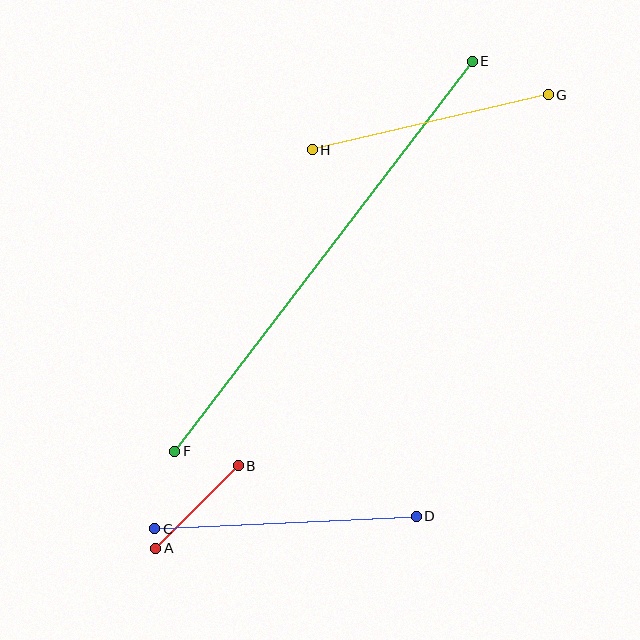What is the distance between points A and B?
The distance is approximately 117 pixels.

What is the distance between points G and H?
The distance is approximately 242 pixels.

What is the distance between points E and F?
The distance is approximately 491 pixels.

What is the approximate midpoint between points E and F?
The midpoint is at approximately (324, 256) pixels.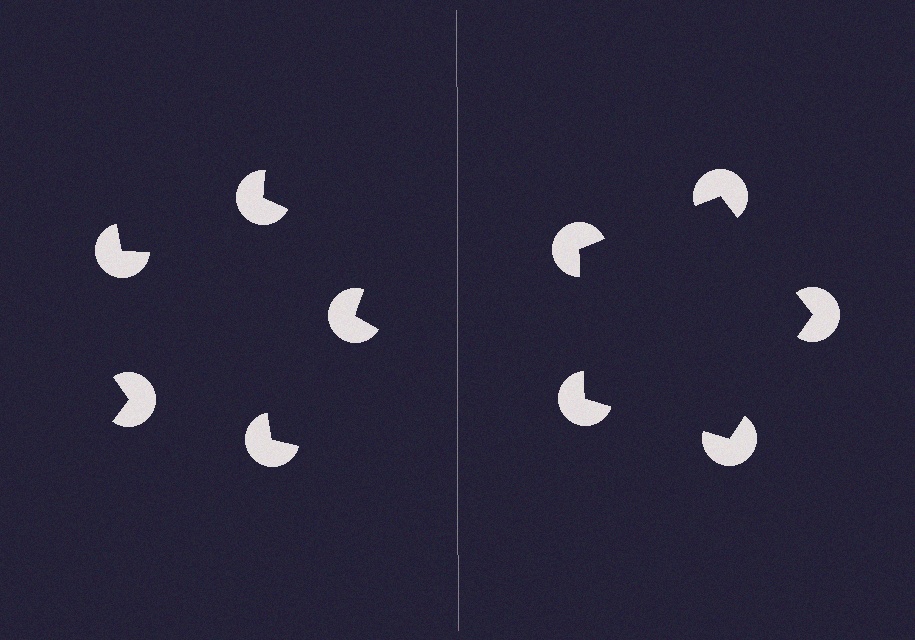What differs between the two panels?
The pac-man discs are positioned identically on both sides; only the wedge orientations differ. On the right they align to a pentagon; on the left they are misaligned.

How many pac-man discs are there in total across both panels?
10 — 5 on each side.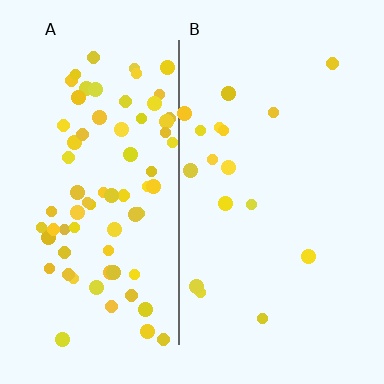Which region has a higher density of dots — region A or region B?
A (the left).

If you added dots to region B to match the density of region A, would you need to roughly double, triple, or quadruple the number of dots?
Approximately quadruple.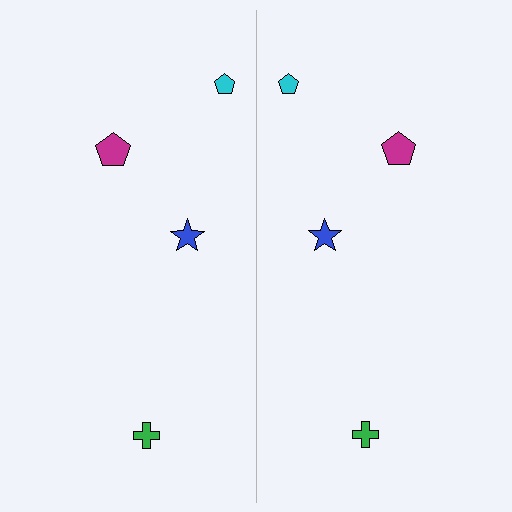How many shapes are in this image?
There are 8 shapes in this image.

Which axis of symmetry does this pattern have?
The pattern has a vertical axis of symmetry running through the center of the image.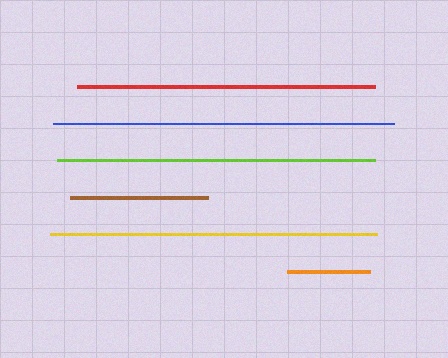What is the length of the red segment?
The red segment is approximately 298 pixels long.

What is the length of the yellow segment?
The yellow segment is approximately 327 pixels long.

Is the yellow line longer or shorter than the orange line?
The yellow line is longer than the orange line.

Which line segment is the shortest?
The orange line is the shortest at approximately 83 pixels.